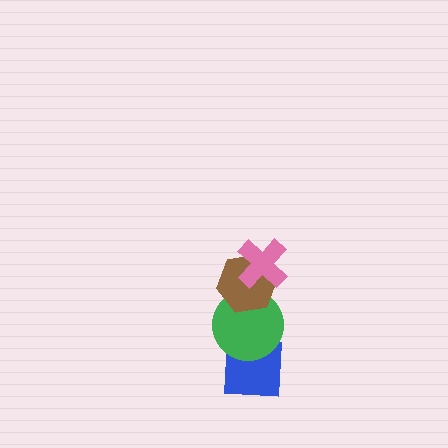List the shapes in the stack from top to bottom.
From top to bottom: the pink cross, the brown hexagon, the green circle, the blue square.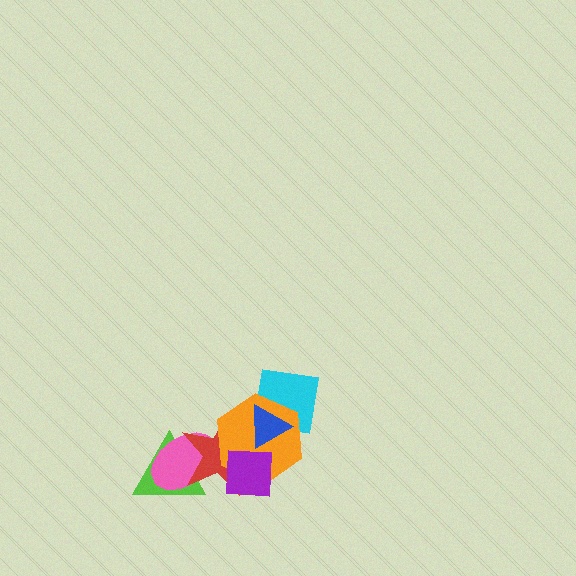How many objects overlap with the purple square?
2 objects overlap with the purple square.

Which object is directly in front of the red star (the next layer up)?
The orange hexagon is directly in front of the red star.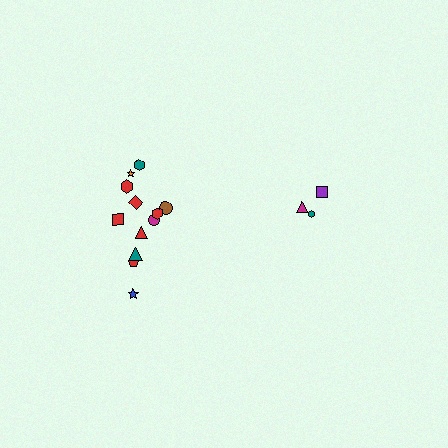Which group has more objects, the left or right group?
The left group.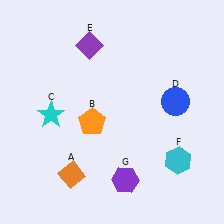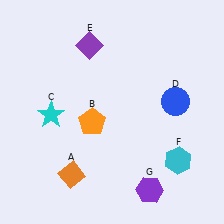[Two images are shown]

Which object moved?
The purple hexagon (G) moved right.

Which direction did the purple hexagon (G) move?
The purple hexagon (G) moved right.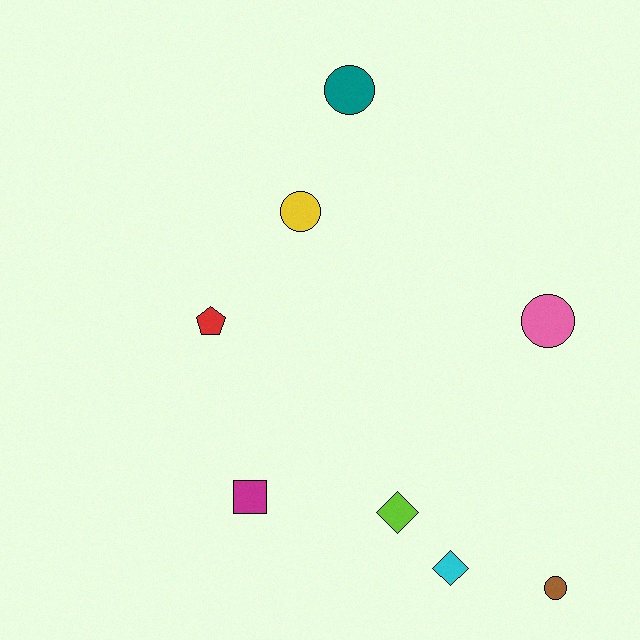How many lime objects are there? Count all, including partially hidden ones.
There is 1 lime object.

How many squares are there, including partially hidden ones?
There is 1 square.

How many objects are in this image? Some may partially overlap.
There are 8 objects.